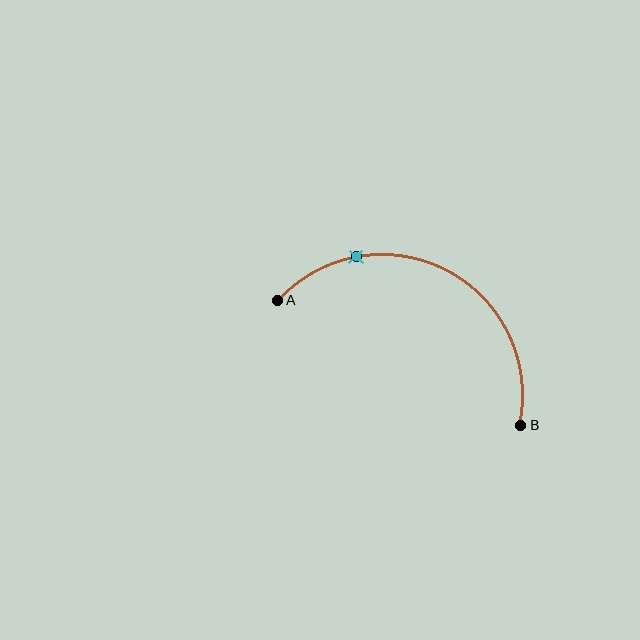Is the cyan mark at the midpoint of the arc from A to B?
No. The cyan mark lies on the arc but is closer to endpoint A. The arc midpoint would be at the point on the curve equidistant along the arc from both A and B.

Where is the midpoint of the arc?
The arc midpoint is the point on the curve farthest from the straight line joining A and B. It sits above that line.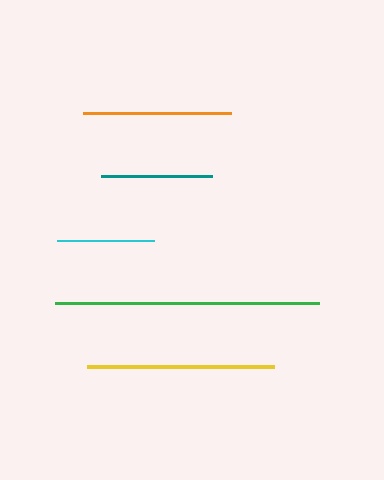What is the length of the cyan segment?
The cyan segment is approximately 97 pixels long.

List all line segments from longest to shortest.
From longest to shortest: green, yellow, orange, teal, cyan.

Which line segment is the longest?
The green line is the longest at approximately 264 pixels.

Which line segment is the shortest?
The cyan line is the shortest at approximately 97 pixels.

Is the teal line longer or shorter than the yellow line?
The yellow line is longer than the teal line.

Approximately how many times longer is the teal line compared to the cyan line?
The teal line is approximately 1.2 times the length of the cyan line.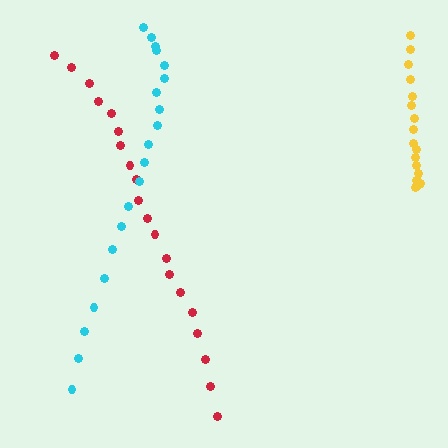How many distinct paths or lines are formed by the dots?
There are 3 distinct paths.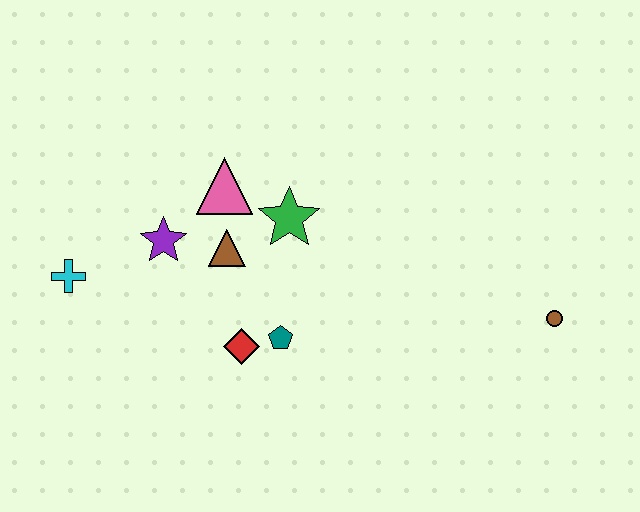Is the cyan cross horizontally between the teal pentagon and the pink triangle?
No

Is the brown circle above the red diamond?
Yes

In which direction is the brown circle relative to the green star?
The brown circle is to the right of the green star.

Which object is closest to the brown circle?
The teal pentagon is closest to the brown circle.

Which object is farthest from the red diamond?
The brown circle is farthest from the red diamond.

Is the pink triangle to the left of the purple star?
No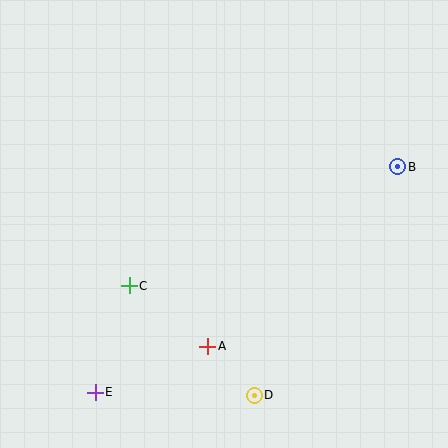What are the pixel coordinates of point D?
Point D is at (254, 395).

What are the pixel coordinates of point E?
Point E is at (95, 392).